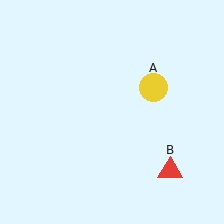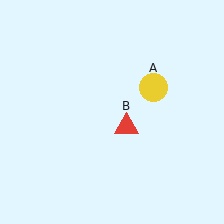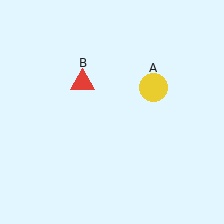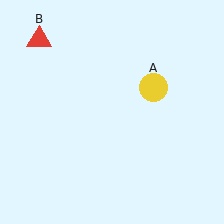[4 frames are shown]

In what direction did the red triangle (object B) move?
The red triangle (object B) moved up and to the left.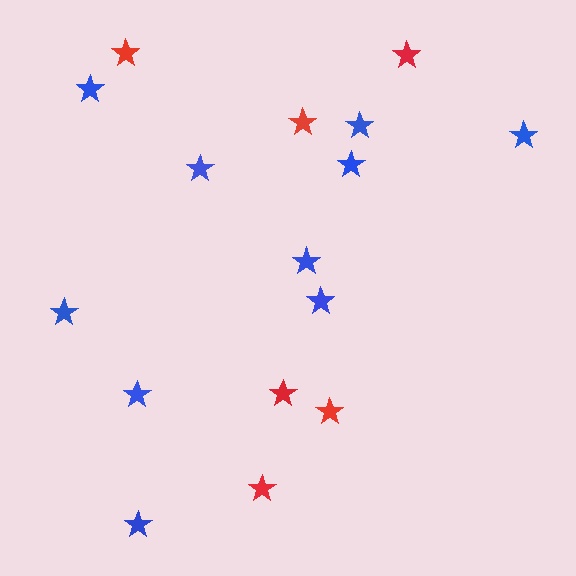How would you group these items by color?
There are 2 groups: one group of red stars (6) and one group of blue stars (10).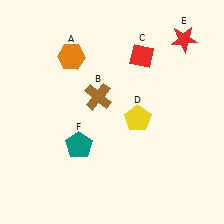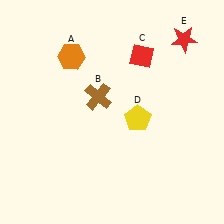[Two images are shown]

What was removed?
The teal pentagon (F) was removed in Image 2.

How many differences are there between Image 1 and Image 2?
There is 1 difference between the two images.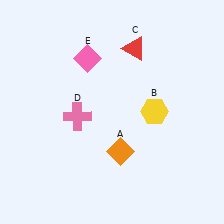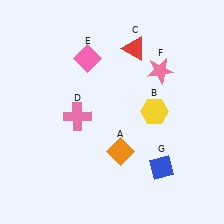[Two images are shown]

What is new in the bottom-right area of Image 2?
A blue diamond (G) was added in the bottom-right area of Image 2.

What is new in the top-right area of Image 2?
A pink star (F) was added in the top-right area of Image 2.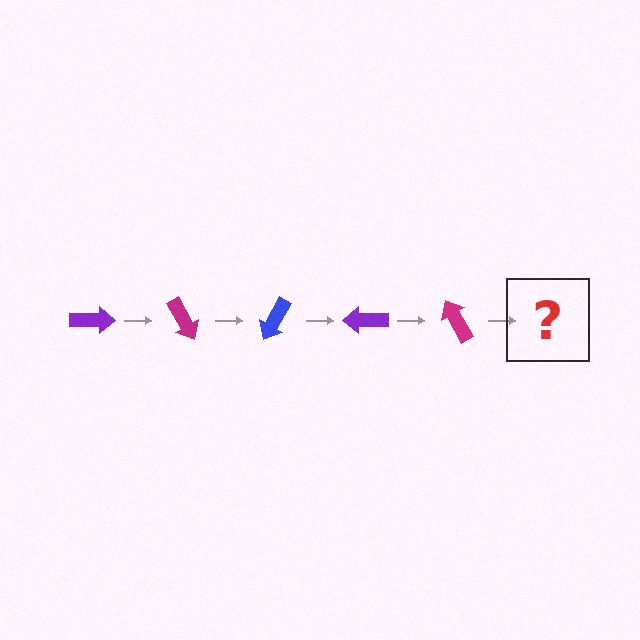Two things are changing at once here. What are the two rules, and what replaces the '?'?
The two rules are that it rotates 60 degrees each step and the color cycles through purple, magenta, and blue. The '?' should be a blue arrow, rotated 300 degrees from the start.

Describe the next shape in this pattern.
It should be a blue arrow, rotated 300 degrees from the start.